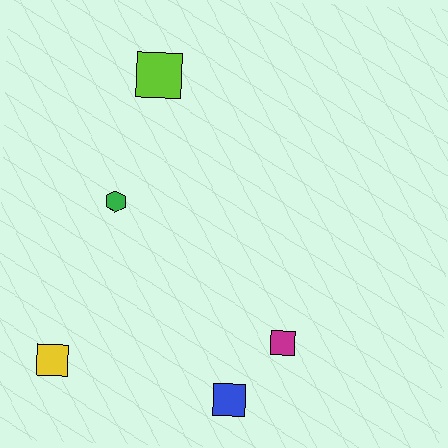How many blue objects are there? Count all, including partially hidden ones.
There is 1 blue object.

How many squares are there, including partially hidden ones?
There are 4 squares.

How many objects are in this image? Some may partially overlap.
There are 5 objects.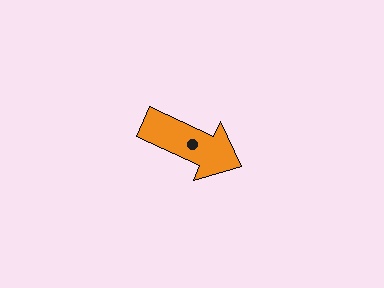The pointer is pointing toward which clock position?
Roughly 4 o'clock.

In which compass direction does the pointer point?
Southeast.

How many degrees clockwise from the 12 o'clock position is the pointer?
Approximately 115 degrees.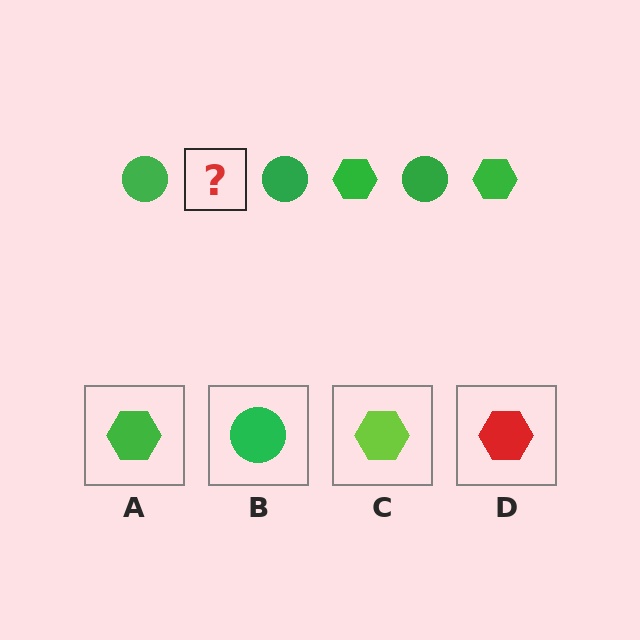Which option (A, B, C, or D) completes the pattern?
A.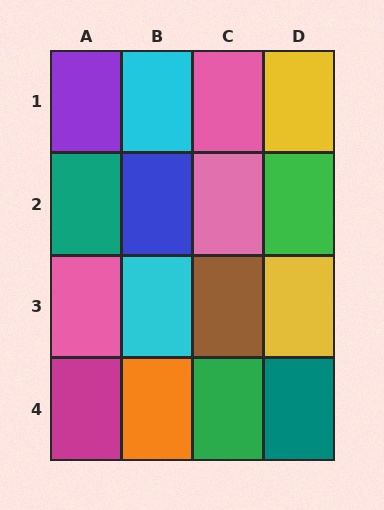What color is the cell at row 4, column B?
Orange.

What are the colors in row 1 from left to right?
Purple, cyan, pink, yellow.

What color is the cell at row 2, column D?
Green.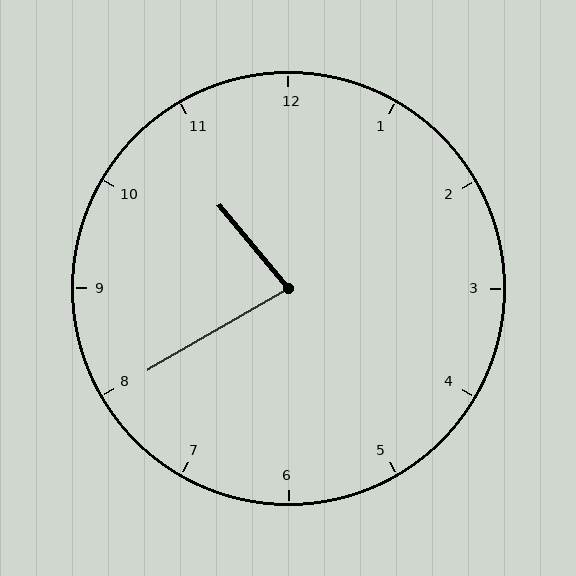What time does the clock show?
10:40.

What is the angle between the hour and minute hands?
Approximately 80 degrees.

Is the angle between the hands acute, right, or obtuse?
It is acute.